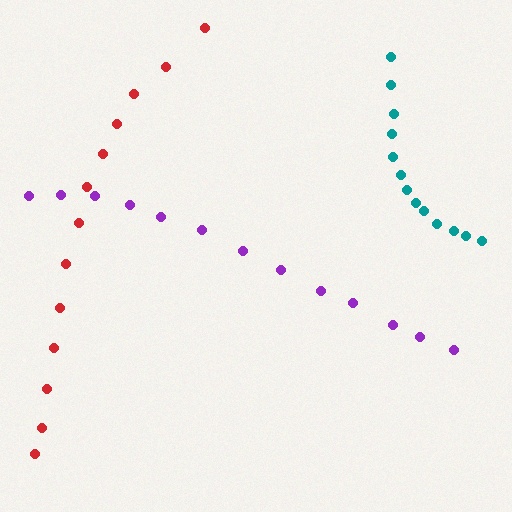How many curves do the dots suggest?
There are 3 distinct paths.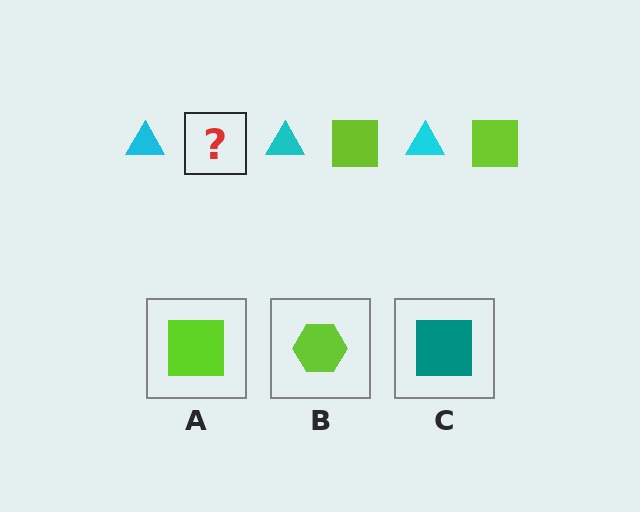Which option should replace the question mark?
Option A.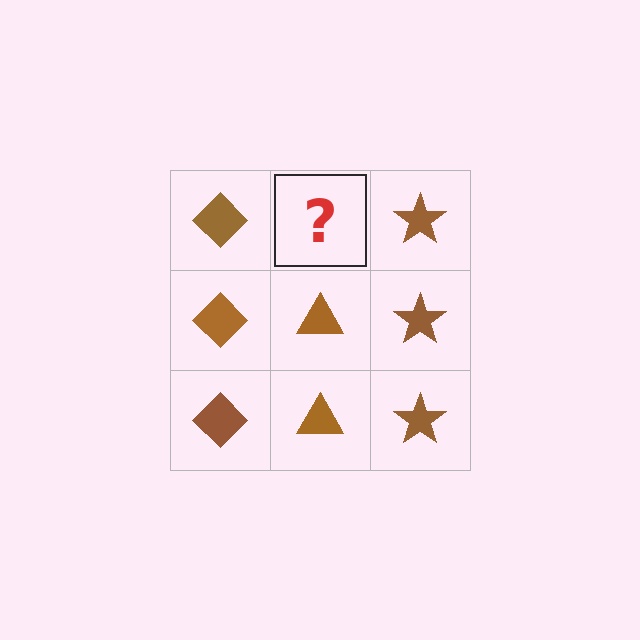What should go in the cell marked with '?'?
The missing cell should contain a brown triangle.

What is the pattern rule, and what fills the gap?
The rule is that each column has a consistent shape. The gap should be filled with a brown triangle.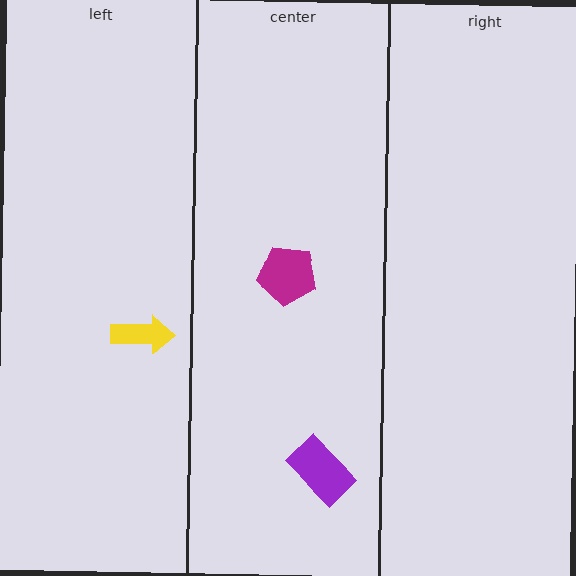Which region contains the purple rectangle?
The center region.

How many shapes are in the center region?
2.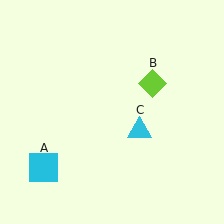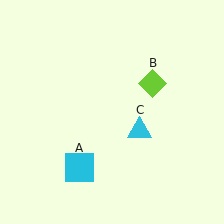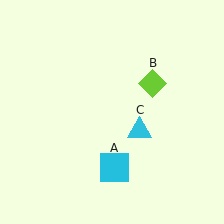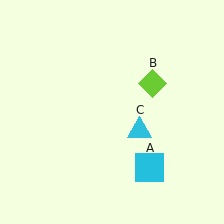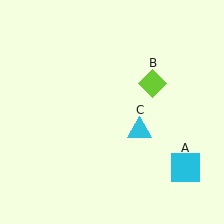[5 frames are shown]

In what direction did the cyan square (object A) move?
The cyan square (object A) moved right.